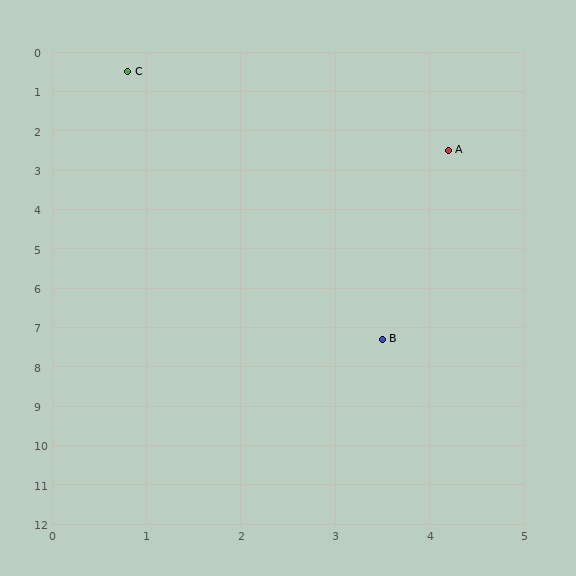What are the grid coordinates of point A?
Point A is at approximately (4.2, 2.5).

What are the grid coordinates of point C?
Point C is at approximately (0.8, 0.5).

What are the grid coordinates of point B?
Point B is at approximately (3.5, 7.3).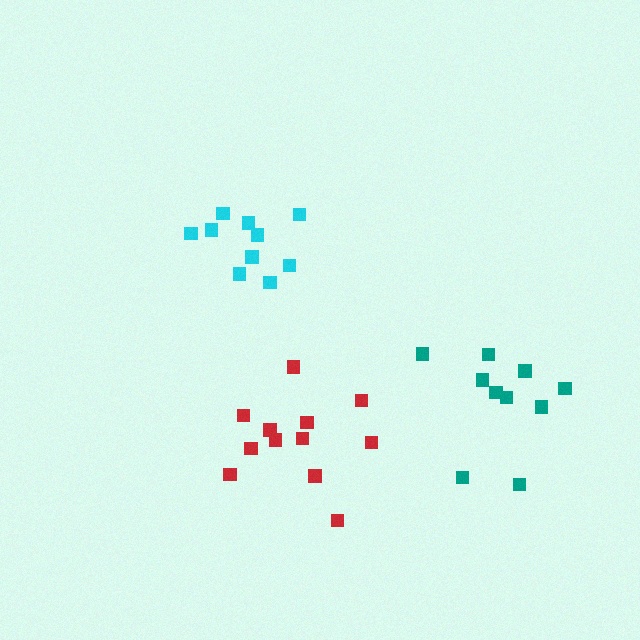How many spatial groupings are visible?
There are 3 spatial groupings.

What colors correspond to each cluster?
The clusters are colored: red, teal, cyan.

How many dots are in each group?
Group 1: 12 dots, Group 2: 10 dots, Group 3: 10 dots (32 total).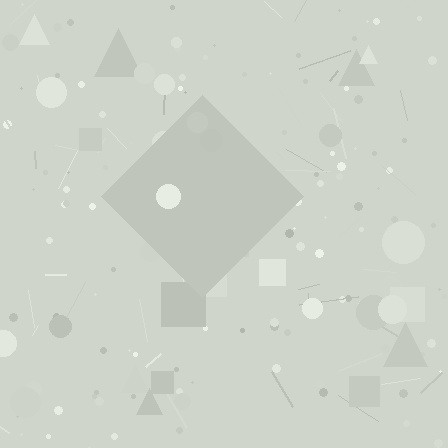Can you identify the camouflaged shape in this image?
The camouflaged shape is a diamond.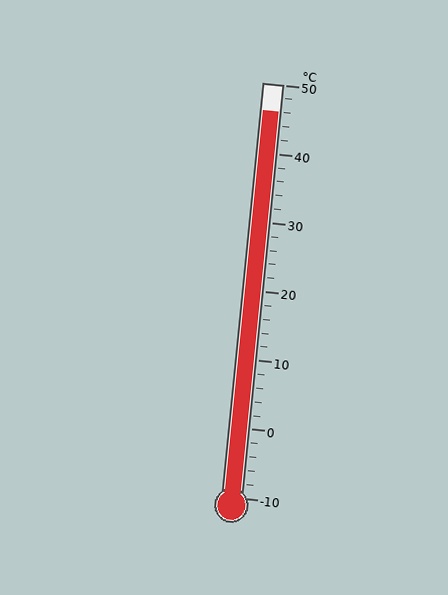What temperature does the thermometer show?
The thermometer shows approximately 46°C.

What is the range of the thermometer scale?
The thermometer scale ranges from -10°C to 50°C.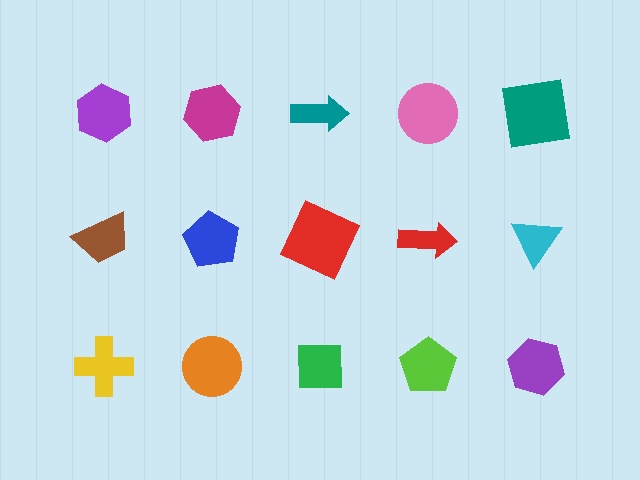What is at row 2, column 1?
A brown trapezoid.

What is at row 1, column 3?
A teal arrow.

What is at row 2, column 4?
A red arrow.